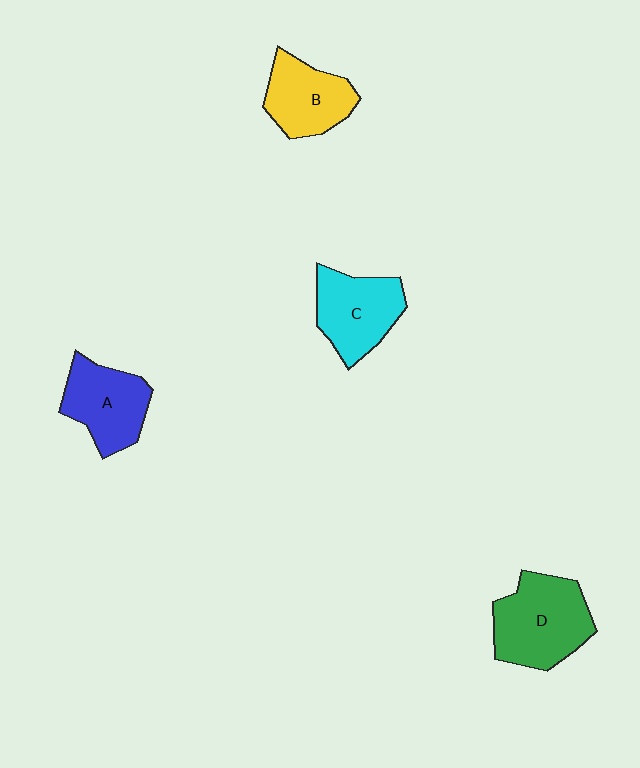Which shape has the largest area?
Shape D (green).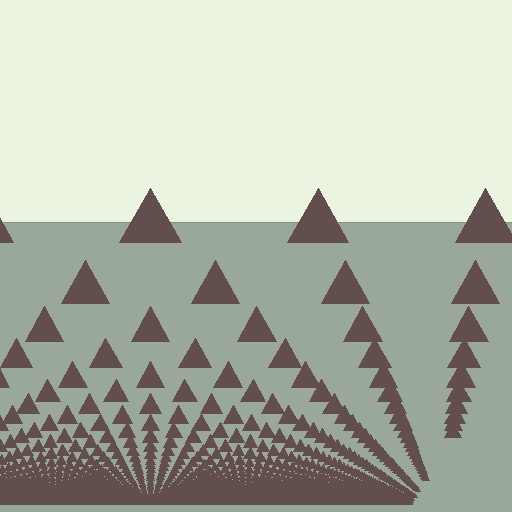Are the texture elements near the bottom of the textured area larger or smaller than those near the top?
Smaller. The gradient is inverted — elements near the bottom are smaller and denser.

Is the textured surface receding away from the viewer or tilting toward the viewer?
The surface appears to tilt toward the viewer. Texture elements get larger and sparser toward the top.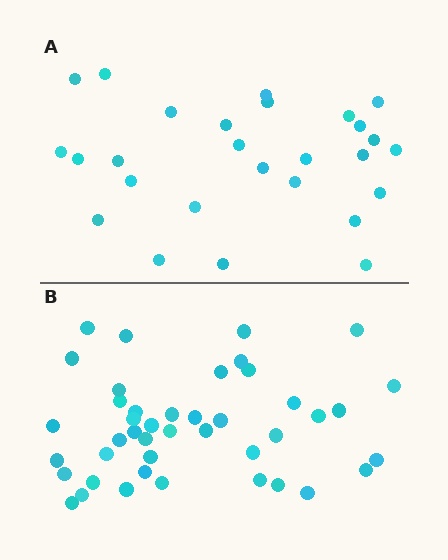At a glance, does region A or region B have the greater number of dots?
Region B (the bottom region) has more dots.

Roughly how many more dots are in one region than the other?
Region B has approximately 15 more dots than region A.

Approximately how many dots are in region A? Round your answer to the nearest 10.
About 30 dots. (The exact count is 27, which rounds to 30.)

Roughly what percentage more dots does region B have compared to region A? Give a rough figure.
About 60% more.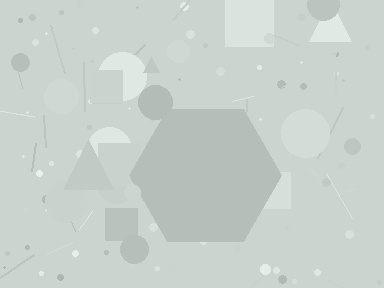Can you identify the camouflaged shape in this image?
The camouflaged shape is a hexagon.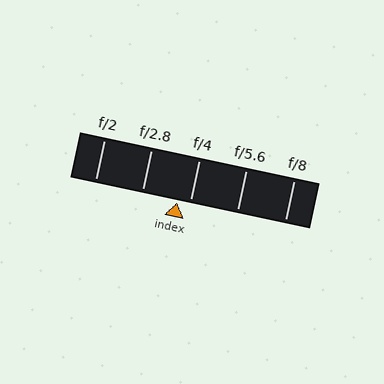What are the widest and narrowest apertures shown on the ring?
The widest aperture shown is f/2 and the narrowest is f/8.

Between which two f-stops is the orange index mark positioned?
The index mark is between f/2.8 and f/4.